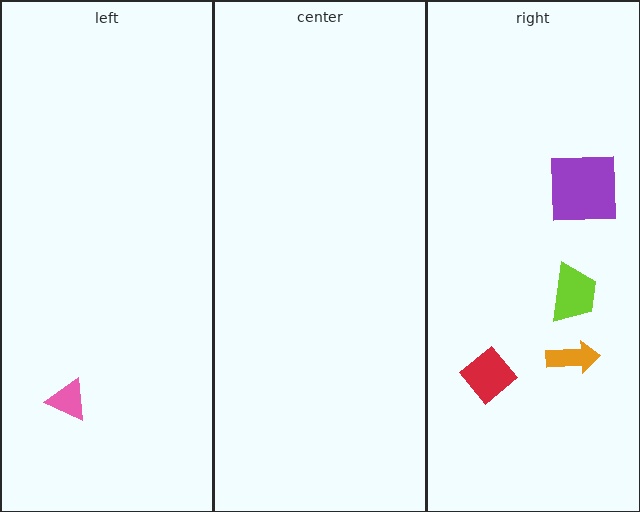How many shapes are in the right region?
4.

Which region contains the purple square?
The right region.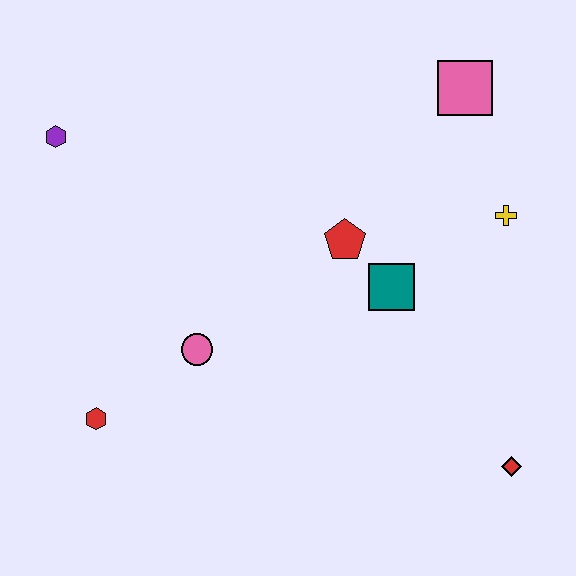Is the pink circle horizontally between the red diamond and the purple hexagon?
Yes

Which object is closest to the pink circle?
The red hexagon is closest to the pink circle.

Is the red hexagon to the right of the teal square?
No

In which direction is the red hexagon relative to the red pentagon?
The red hexagon is to the left of the red pentagon.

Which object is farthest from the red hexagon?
The pink square is farthest from the red hexagon.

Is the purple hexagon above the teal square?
Yes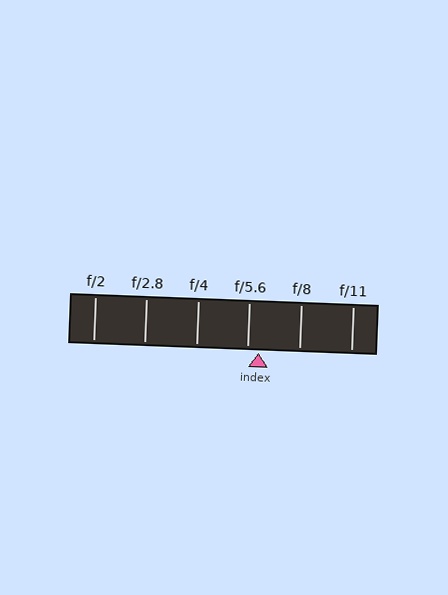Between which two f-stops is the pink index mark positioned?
The index mark is between f/5.6 and f/8.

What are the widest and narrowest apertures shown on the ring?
The widest aperture shown is f/2 and the narrowest is f/11.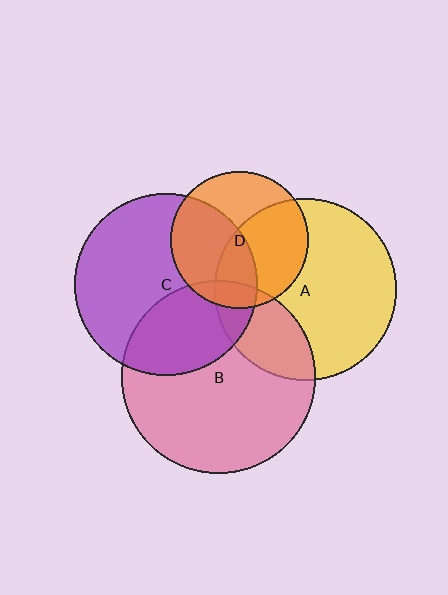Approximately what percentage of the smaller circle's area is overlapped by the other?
Approximately 50%.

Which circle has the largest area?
Circle B (pink).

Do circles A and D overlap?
Yes.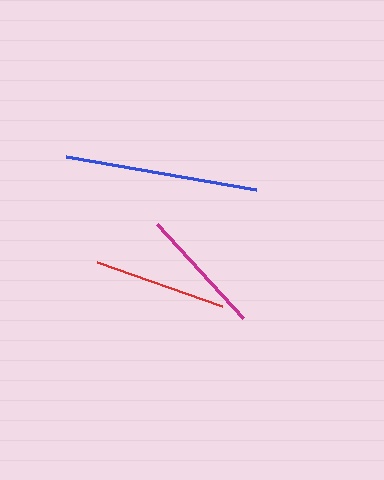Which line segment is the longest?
The blue line is the longest at approximately 193 pixels.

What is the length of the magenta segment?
The magenta segment is approximately 127 pixels long.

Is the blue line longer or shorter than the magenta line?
The blue line is longer than the magenta line.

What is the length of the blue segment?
The blue segment is approximately 193 pixels long.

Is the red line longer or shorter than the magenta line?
The red line is longer than the magenta line.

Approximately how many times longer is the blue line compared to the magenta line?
The blue line is approximately 1.5 times the length of the magenta line.